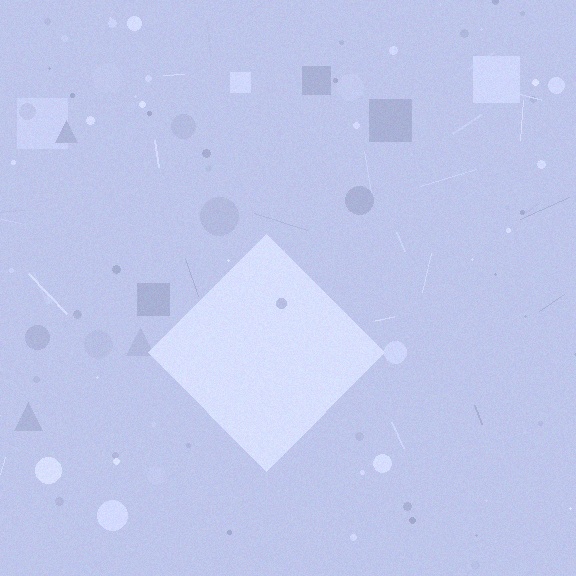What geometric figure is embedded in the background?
A diamond is embedded in the background.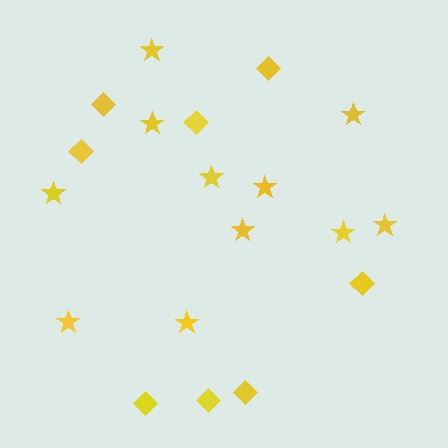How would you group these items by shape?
There are 2 groups: one group of diamonds (8) and one group of stars (11).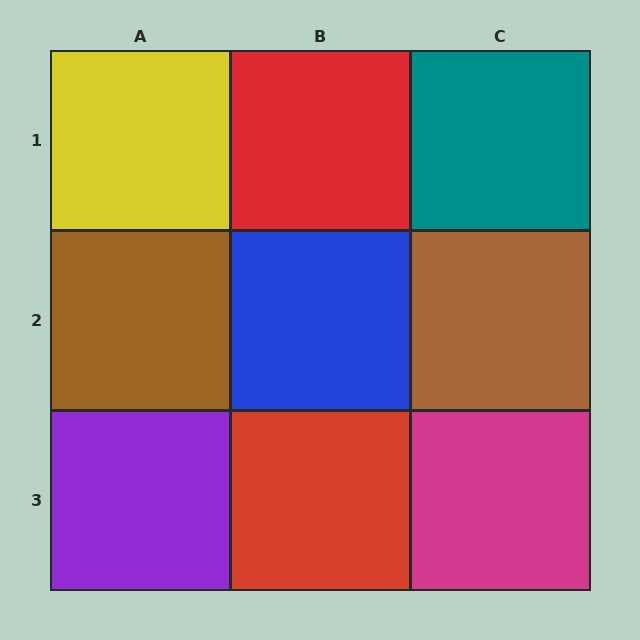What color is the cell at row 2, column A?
Brown.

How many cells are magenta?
1 cell is magenta.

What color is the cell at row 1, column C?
Teal.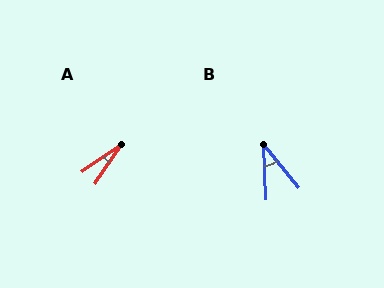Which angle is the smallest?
A, at approximately 21 degrees.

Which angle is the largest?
B, at approximately 36 degrees.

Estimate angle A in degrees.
Approximately 21 degrees.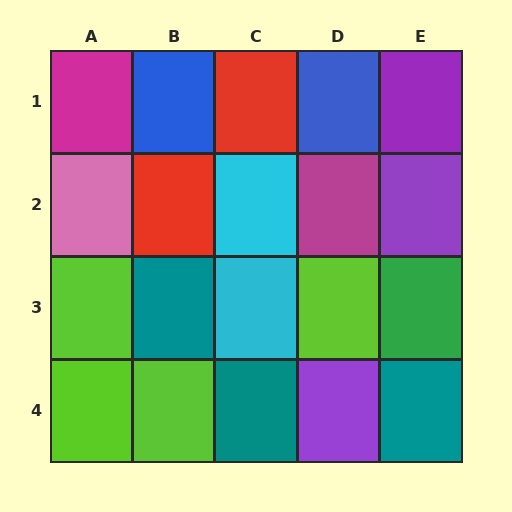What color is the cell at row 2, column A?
Pink.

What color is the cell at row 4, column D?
Purple.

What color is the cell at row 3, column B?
Teal.